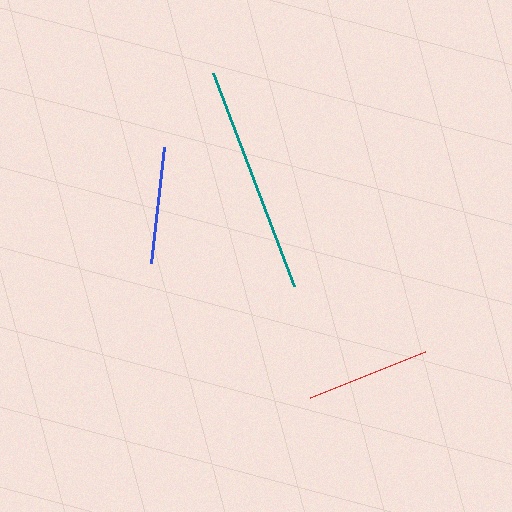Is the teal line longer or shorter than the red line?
The teal line is longer than the red line.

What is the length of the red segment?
The red segment is approximately 123 pixels long.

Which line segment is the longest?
The teal line is the longest at approximately 228 pixels.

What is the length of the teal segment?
The teal segment is approximately 228 pixels long.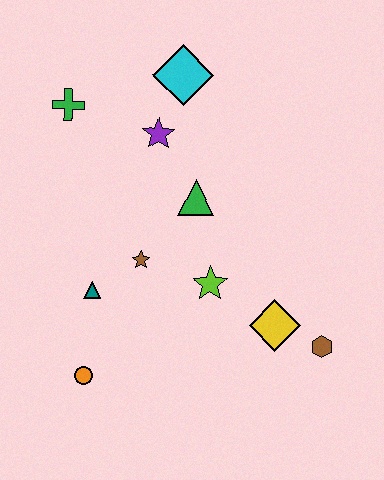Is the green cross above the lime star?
Yes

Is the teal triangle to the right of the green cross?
Yes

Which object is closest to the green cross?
The purple star is closest to the green cross.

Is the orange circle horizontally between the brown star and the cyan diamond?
No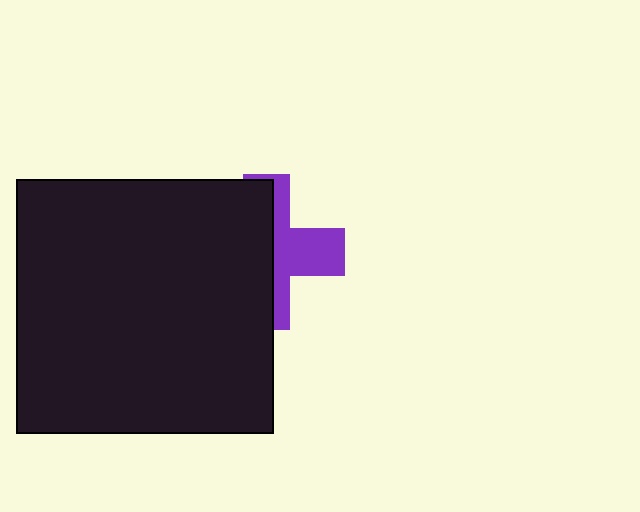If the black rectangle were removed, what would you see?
You would see the complete purple cross.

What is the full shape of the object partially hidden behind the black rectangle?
The partially hidden object is a purple cross.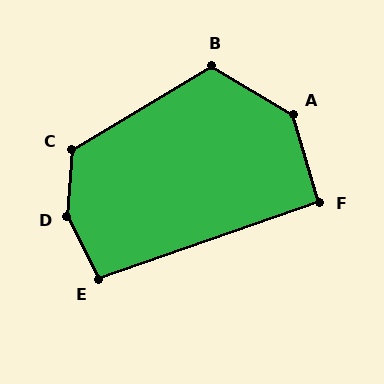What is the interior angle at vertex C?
Approximately 125 degrees (obtuse).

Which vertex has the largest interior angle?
D, at approximately 149 degrees.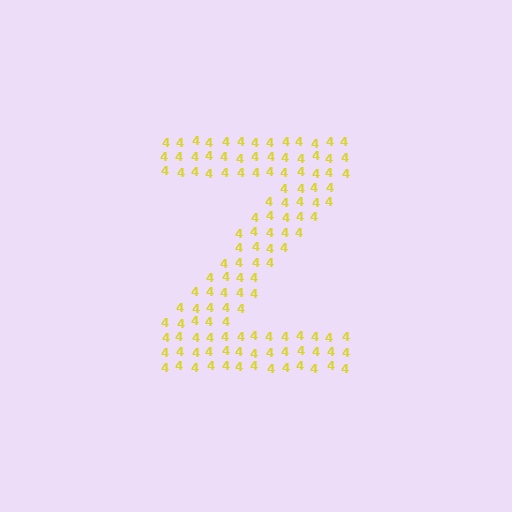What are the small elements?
The small elements are digit 4's.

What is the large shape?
The large shape is the letter Z.